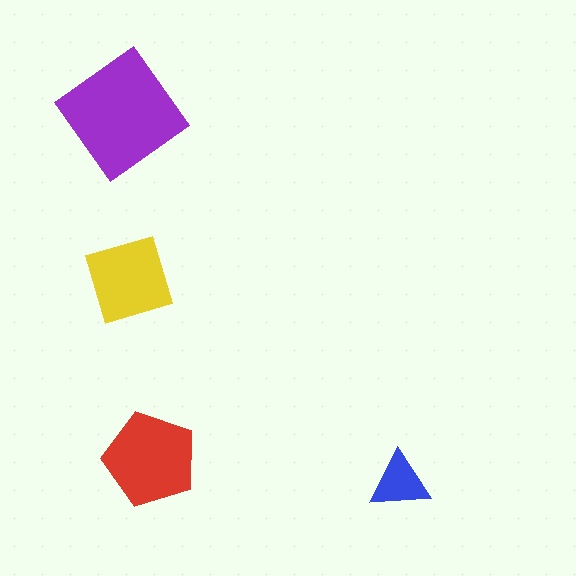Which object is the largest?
The purple diamond.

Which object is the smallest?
The blue triangle.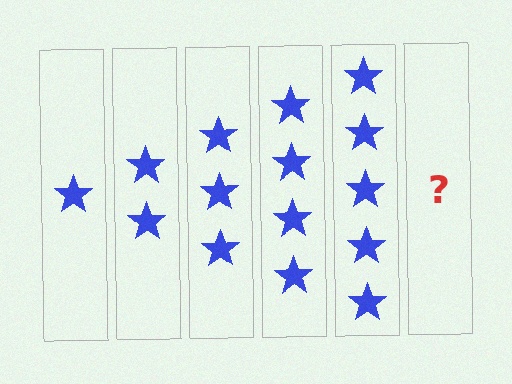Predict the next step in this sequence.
The next step is 6 stars.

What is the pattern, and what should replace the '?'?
The pattern is that each step adds one more star. The '?' should be 6 stars.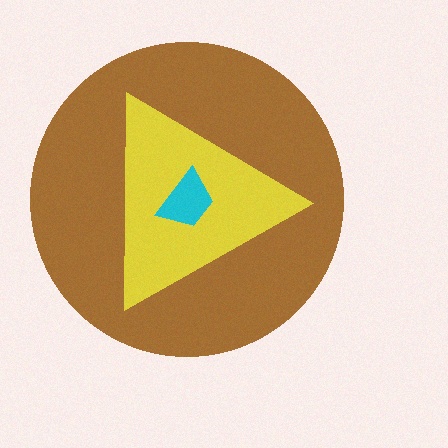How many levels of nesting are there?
3.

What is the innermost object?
The cyan trapezoid.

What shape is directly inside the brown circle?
The yellow triangle.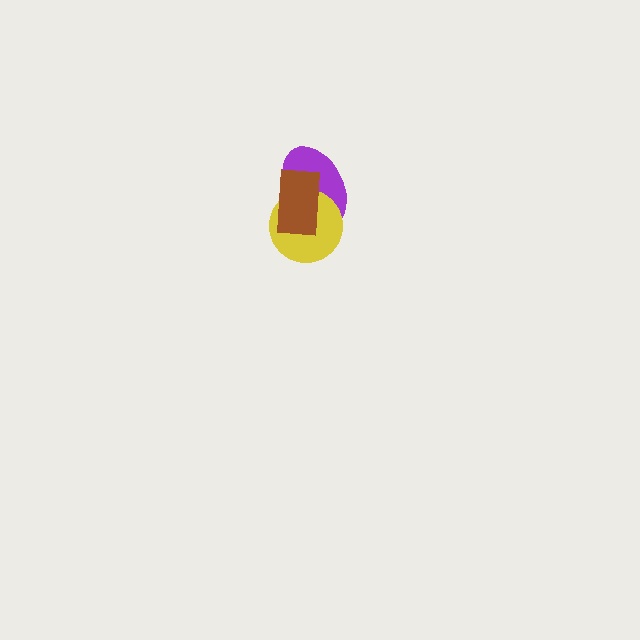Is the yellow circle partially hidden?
Yes, it is partially covered by another shape.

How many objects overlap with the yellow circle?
2 objects overlap with the yellow circle.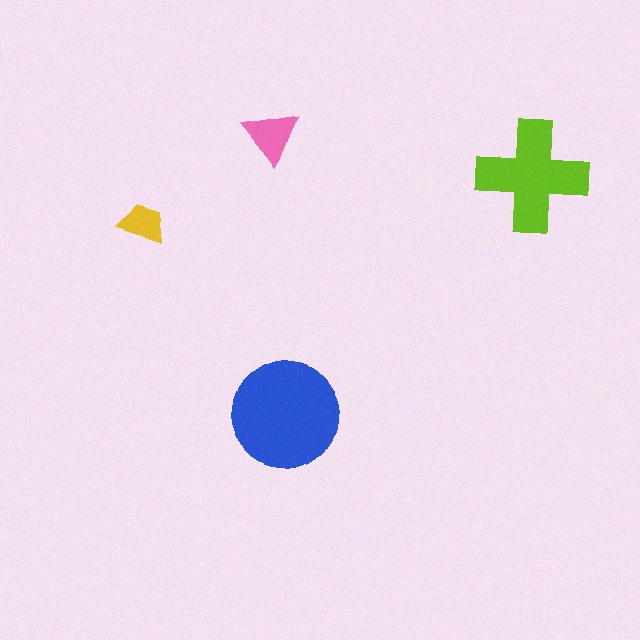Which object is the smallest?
The yellow trapezoid.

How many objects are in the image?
There are 4 objects in the image.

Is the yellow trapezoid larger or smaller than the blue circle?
Smaller.